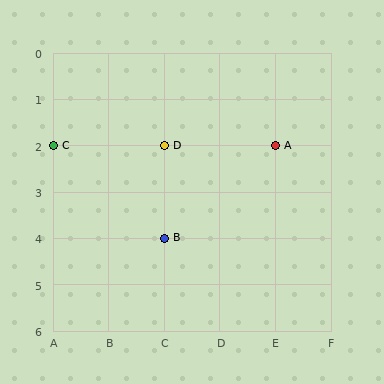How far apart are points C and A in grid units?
Points C and A are 4 columns apart.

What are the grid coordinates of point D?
Point D is at grid coordinates (C, 2).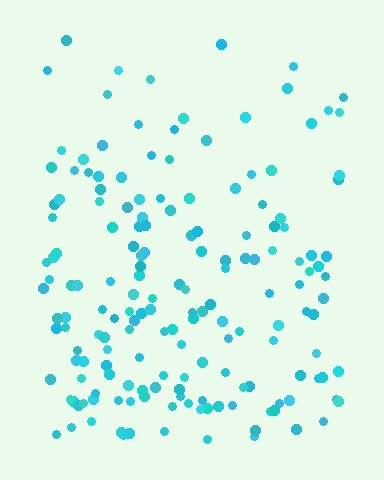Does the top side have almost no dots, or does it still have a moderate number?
Still a moderate number, just noticeably fewer than the bottom.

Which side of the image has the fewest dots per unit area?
The top.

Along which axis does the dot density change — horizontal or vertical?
Vertical.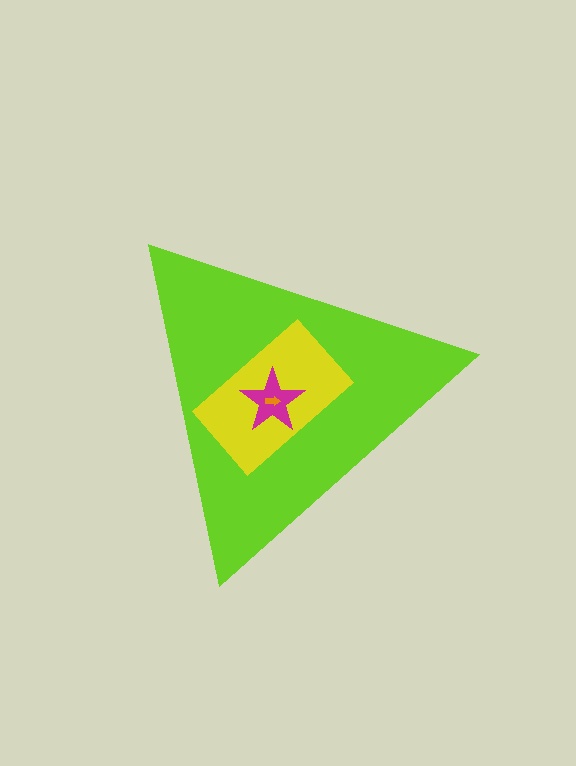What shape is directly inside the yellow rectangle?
The magenta star.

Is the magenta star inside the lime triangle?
Yes.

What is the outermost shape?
The lime triangle.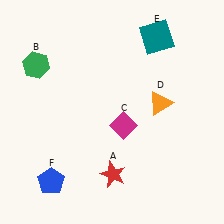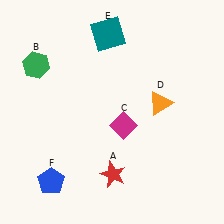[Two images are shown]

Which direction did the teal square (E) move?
The teal square (E) moved left.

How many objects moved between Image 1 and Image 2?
1 object moved between the two images.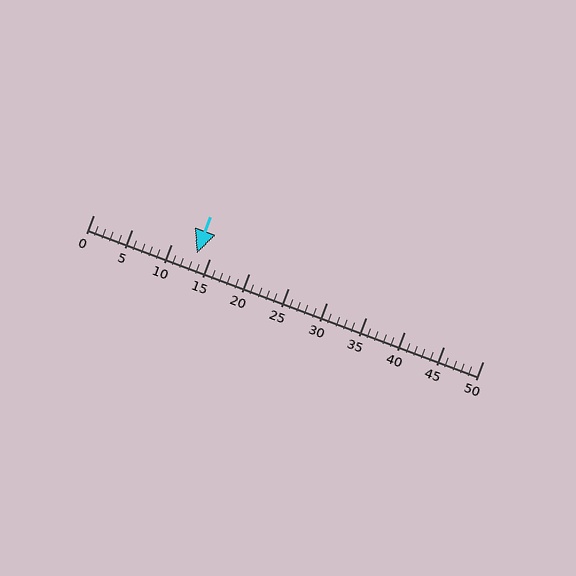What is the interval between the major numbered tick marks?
The major tick marks are spaced 5 units apart.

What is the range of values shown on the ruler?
The ruler shows values from 0 to 50.